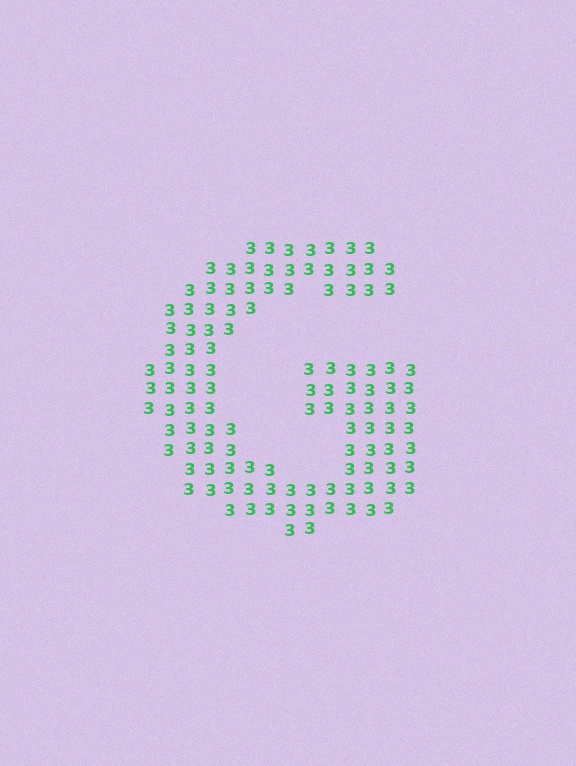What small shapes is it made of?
It is made of small digit 3's.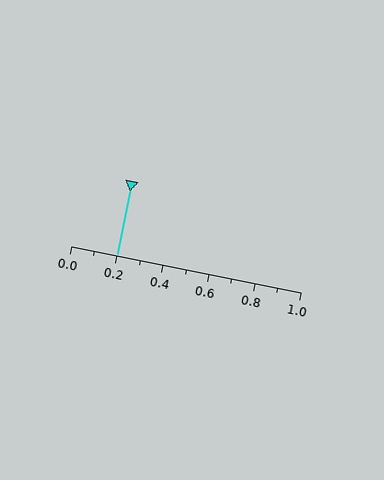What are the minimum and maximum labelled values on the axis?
The axis runs from 0.0 to 1.0.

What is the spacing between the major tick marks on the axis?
The major ticks are spaced 0.2 apart.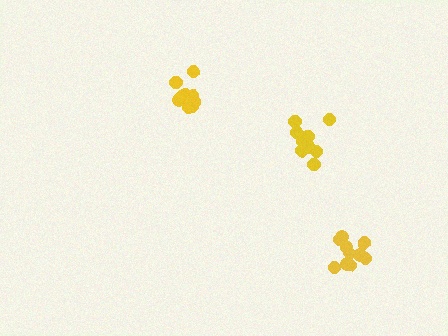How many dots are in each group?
Group 1: 9 dots, Group 2: 10 dots, Group 3: 9 dots (28 total).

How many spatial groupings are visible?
There are 3 spatial groupings.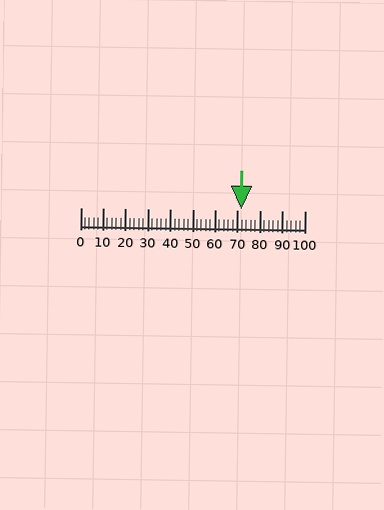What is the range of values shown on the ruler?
The ruler shows values from 0 to 100.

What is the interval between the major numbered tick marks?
The major tick marks are spaced 10 units apart.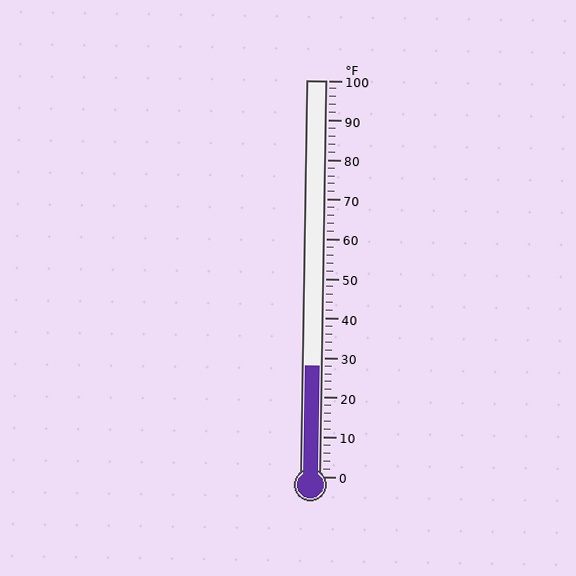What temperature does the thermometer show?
The thermometer shows approximately 28°F.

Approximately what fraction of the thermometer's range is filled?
The thermometer is filled to approximately 30% of its range.